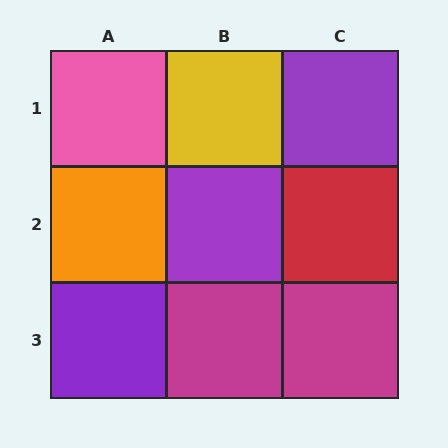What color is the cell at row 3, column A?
Purple.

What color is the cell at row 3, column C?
Magenta.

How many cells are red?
1 cell is red.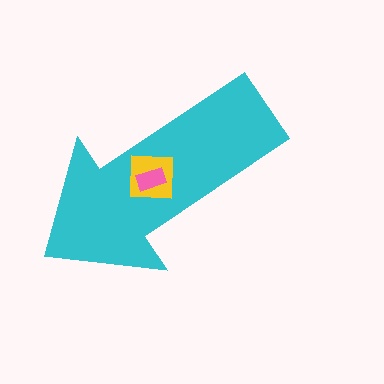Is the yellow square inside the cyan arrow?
Yes.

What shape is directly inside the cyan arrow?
The yellow square.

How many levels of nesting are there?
3.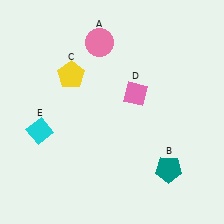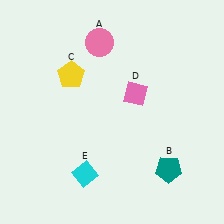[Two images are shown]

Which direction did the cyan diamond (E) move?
The cyan diamond (E) moved right.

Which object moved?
The cyan diamond (E) moved right.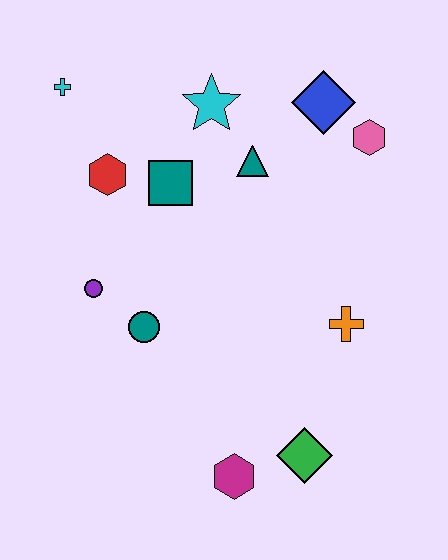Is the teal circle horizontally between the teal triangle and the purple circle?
Yes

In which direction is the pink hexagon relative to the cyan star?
The pink hexagon is to the right of the cyan star.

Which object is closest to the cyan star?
The teal triangle is closest to the cyan star.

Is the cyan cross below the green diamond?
No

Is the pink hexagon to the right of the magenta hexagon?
Yes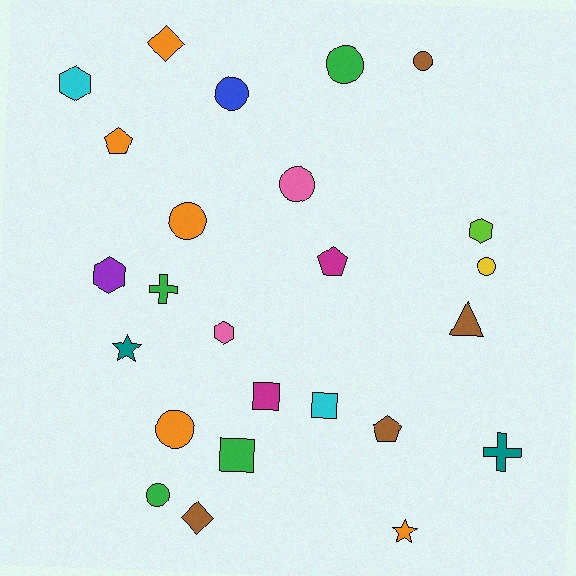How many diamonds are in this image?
There are 2 diamonds.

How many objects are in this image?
There are 25 objects.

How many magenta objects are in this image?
There are 2 magenta objects.